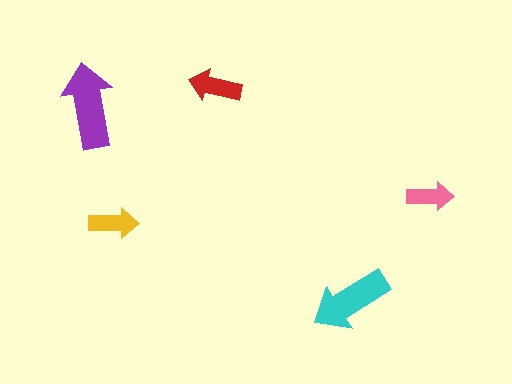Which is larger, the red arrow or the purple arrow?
The purple one.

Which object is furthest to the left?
The purple arrow is leftmost.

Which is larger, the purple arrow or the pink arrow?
The purple one.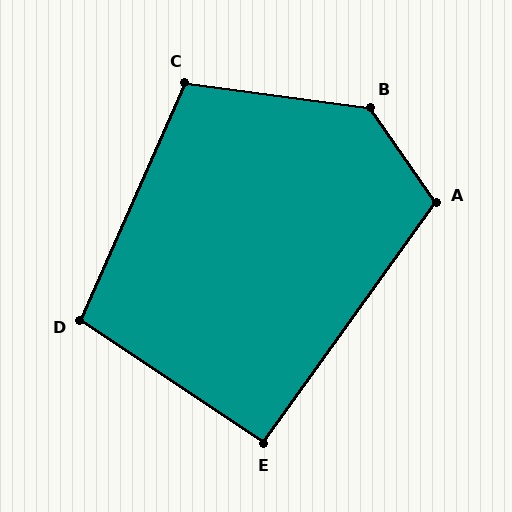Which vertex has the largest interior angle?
B, at approximately 132 degrees.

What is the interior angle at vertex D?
Approximately 100 degrees (obtuse).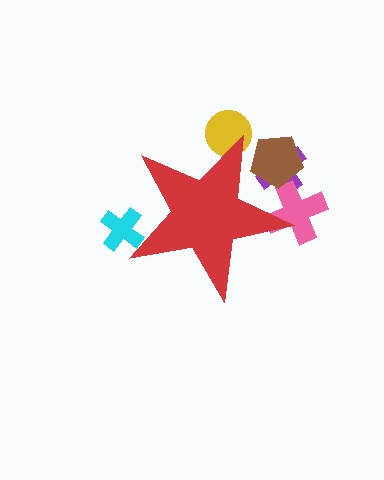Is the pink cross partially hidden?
Yes, the pink cross is partially hidden behind the red star.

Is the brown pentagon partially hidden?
Yes, the brown pentagon is partially hidden behind the red star.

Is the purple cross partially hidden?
Yes, the purple cross is partially hidden behind the red star.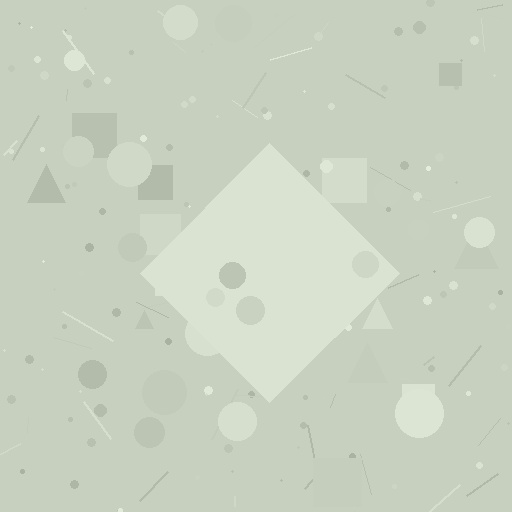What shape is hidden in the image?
A diamond is hidden in the image.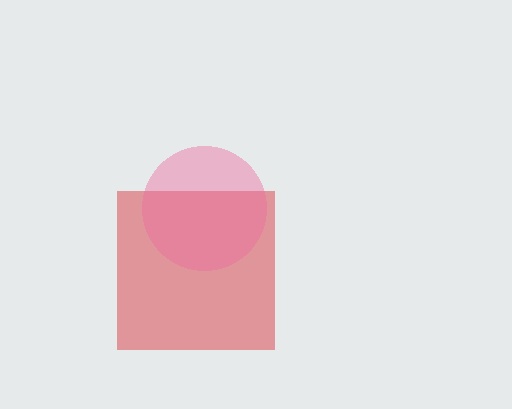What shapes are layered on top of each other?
The layered shapes are: a red square, a pink circle.